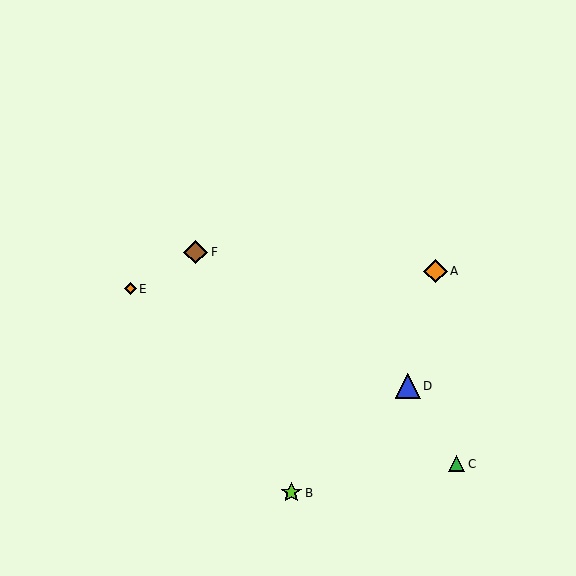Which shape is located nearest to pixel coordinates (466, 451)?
The green triangle (labeled C) at (457, 464) is nearest to that location.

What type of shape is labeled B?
Shape B is a lime star.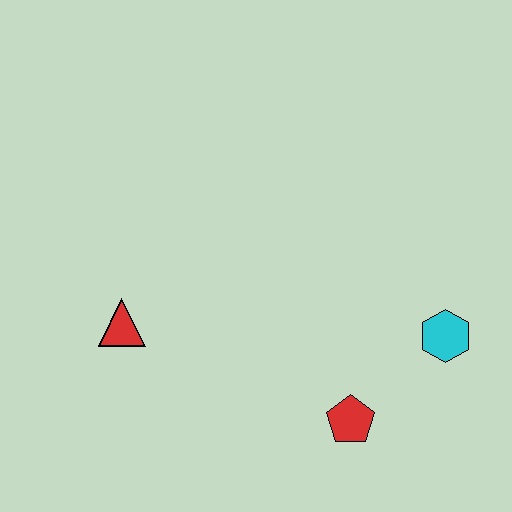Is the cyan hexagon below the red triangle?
Yes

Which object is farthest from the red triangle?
The cyan hexagon is farthest from the red triangle.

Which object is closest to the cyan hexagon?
The red pentagon is closest to the cyan hexagon.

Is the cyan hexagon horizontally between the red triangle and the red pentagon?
No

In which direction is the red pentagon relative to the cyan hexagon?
The red pentagon is to the left of the cyan hexagon.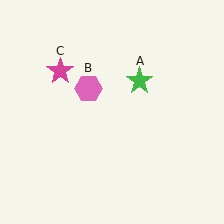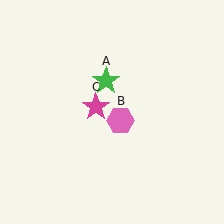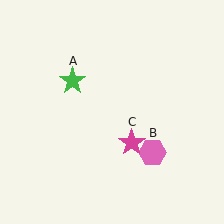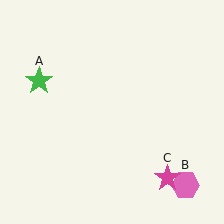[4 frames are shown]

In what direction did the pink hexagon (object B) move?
The pink hexagon (object B) moved down and to the right.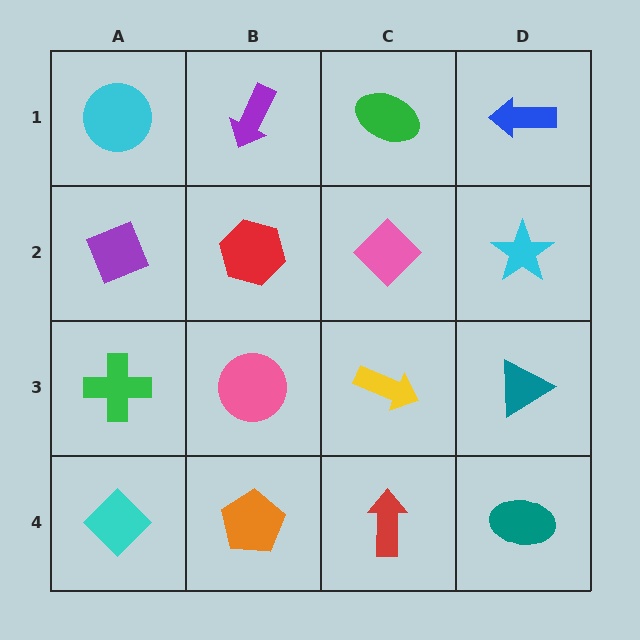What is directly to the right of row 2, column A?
A red hexagon.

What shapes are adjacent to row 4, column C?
A yellow arrow (row 3, column C), an orange pentagon (row 4, column B), a teal ellipse (row 4, column D).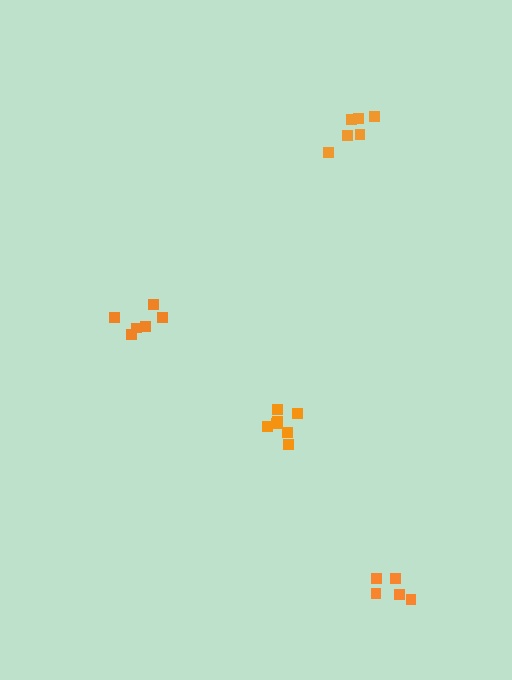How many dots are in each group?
Group 1: 5 dots, Group 2: 6 dots, Group 3: 6 dots, Group 4: 7 dots (24 total).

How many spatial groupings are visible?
There are 4 spatial groupings.